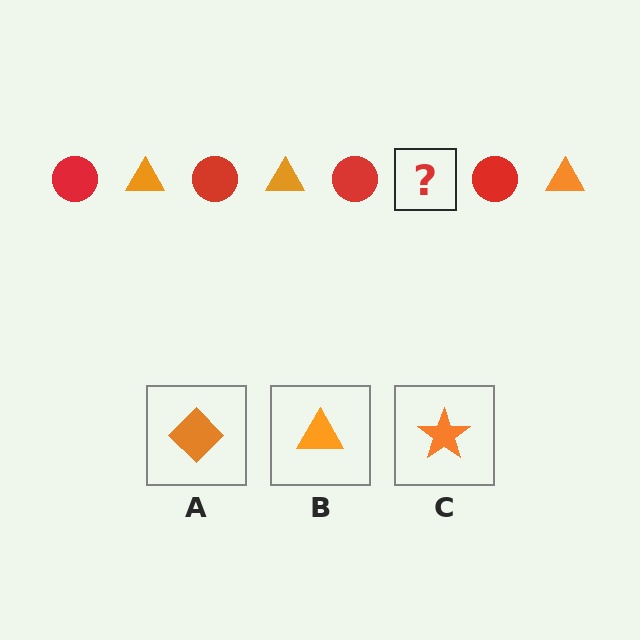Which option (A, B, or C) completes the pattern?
B.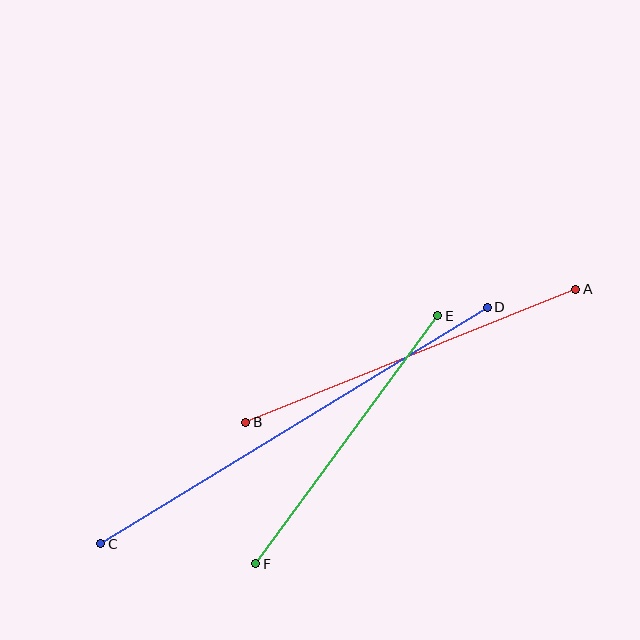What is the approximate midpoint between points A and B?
The midpoint is at approximately (411, 356) pixels.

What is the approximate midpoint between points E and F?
The midpoint is at approximately (347, 440) pixels.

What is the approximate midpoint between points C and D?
The midpoint is at approximately (294, 426) pixels.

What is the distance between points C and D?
The distance is approximately 453 pixels.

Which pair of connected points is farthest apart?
Points C and D are farthest apart.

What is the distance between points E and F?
The distance is approximately 307 pixels.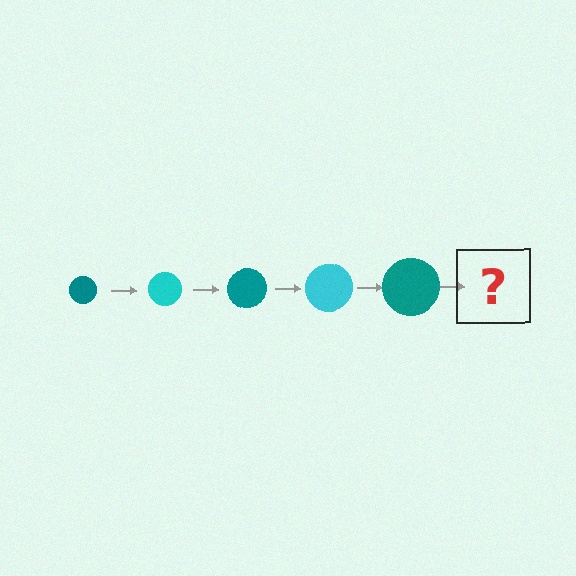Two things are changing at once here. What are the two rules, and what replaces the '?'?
The two rules are that the circle grows larger each step and the color cycles through teal and cyan. The '?' should be a cyan circle, larger than the previous one.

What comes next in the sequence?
The next element should be a cyan circle, larger than the previous one.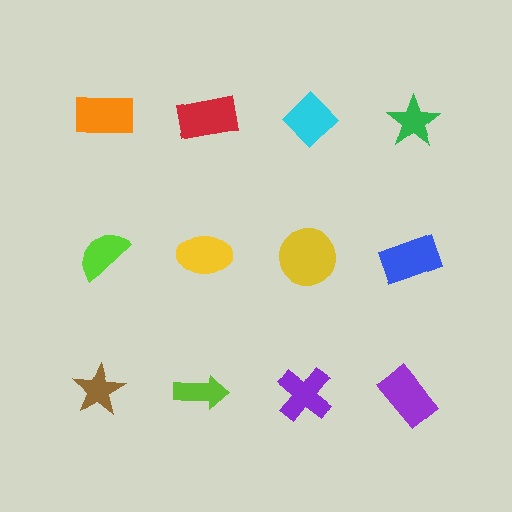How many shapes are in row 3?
4 shapes.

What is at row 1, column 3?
A cyan diamond.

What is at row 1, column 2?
A red rectangle.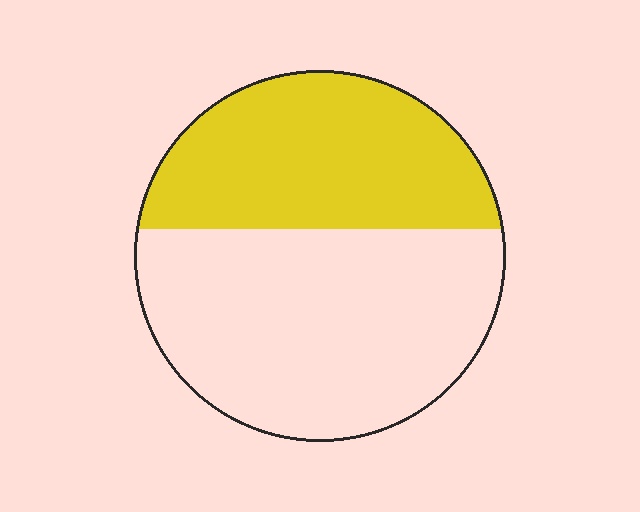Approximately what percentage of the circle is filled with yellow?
Approximately 40%.